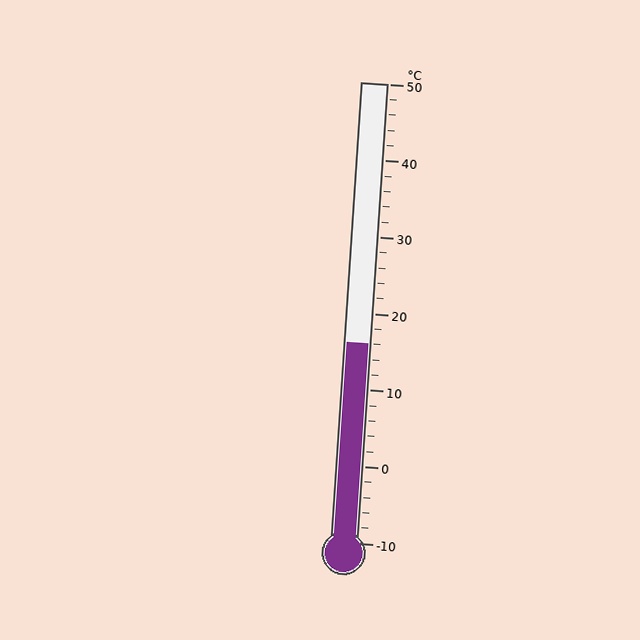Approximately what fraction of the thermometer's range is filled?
The thermometer is filled to approximately 45% of its range.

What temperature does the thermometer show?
The thermometer shows approximately 16°C.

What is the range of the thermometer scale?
The thermometer scale ranges from -10°C to 50°C.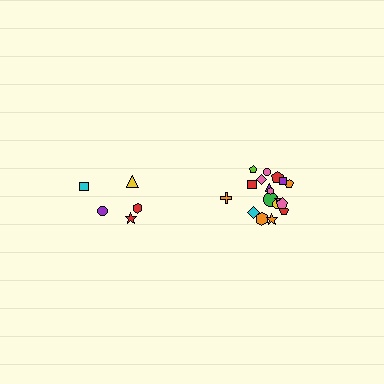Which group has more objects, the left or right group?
The right group.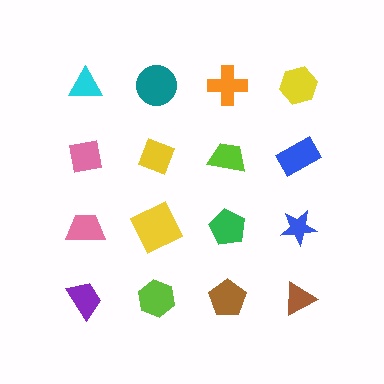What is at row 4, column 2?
A lime hexagon.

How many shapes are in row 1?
4 shapes.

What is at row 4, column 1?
A purple trapezoid.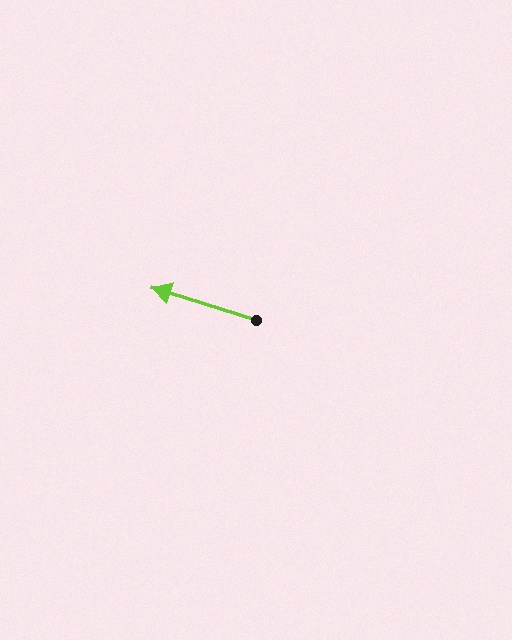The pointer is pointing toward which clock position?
Roughly 10 o'clock.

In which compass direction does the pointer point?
West.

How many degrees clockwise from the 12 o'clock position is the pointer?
Approximately 288 degrees.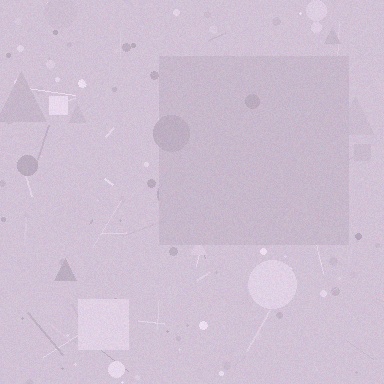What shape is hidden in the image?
A square is hidden in the image.